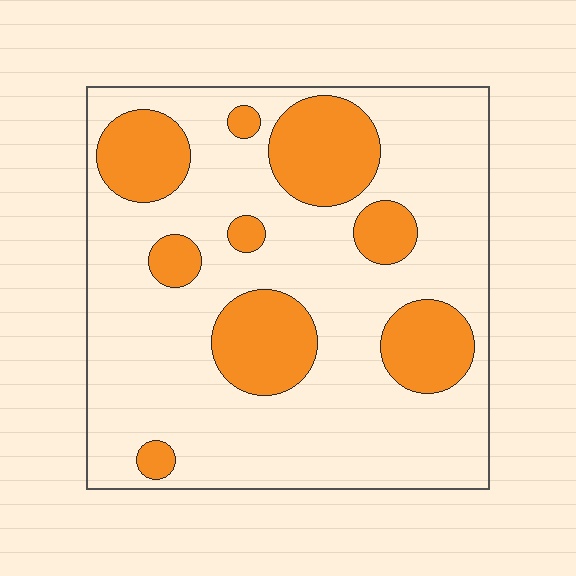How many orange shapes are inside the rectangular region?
9.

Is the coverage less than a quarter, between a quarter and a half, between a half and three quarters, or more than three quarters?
Between a quarter and a half.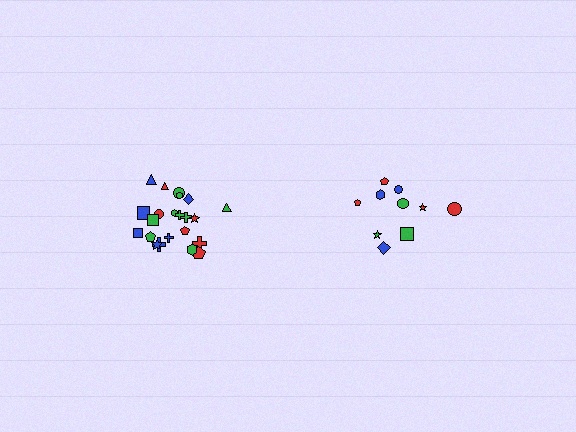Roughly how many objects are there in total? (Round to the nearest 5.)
Roughly 30 objects in total.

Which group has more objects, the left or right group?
The left group.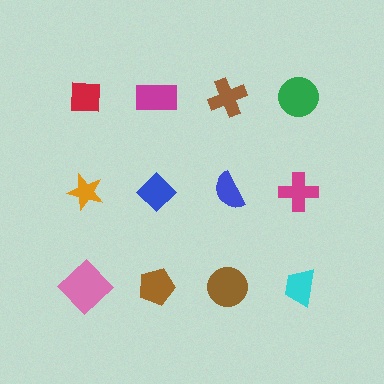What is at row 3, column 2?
A brown pentagon.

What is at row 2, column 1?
An orange star.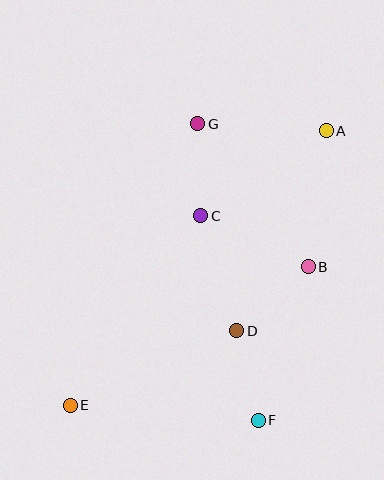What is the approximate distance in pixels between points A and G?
The distance between A and G is approximately 129 pixels.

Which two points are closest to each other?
Points C and G are closest to each other.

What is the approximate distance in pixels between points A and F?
The distance between A and F is approximately 298 pixels.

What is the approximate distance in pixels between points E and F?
The distance between E and F is approximately 188 pixels.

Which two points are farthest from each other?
Points A and E are farthest from each other.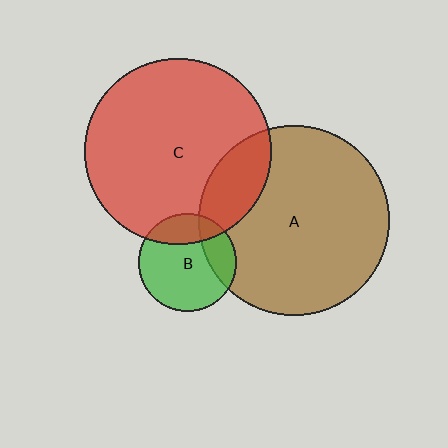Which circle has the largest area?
Circle A (brown).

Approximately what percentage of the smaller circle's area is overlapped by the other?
Approximately 20%.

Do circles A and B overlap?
Yes.